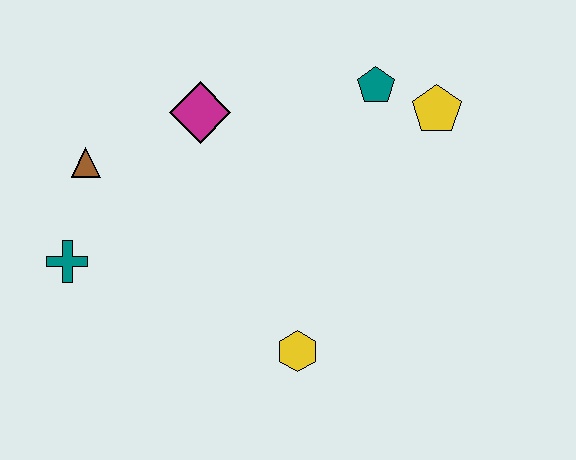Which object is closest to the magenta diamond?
The brown triangle is closest to the magenta diamond.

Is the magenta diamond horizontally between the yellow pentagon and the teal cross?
Yes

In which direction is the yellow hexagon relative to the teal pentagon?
The yellow hexagon is below the teal pentagon.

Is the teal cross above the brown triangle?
No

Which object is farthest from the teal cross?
The yellow pentagon is farthest from the teal cross.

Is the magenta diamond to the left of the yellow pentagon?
Yes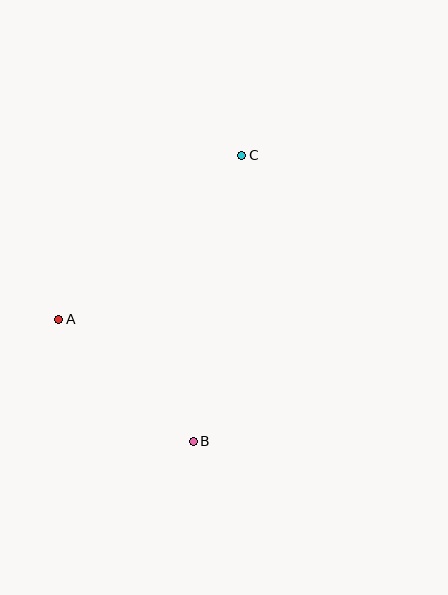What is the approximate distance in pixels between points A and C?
The distance between A and C is approximately 246 pixels.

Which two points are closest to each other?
Points A and B are closest to each other.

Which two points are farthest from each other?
Points B and C are farthest from each other.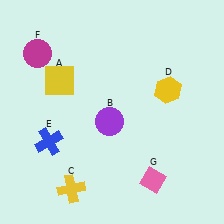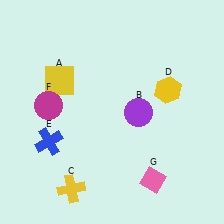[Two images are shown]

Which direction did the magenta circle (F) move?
The magenta circle (F) moved down.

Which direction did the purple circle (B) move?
The purple circle (B) moved right.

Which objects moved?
The objects that moved are: the purple circle (B), the magenta circle (F).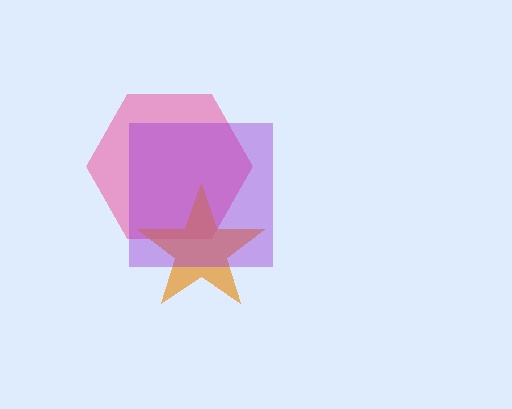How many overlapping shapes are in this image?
There are 3 overlapping shapes in the image.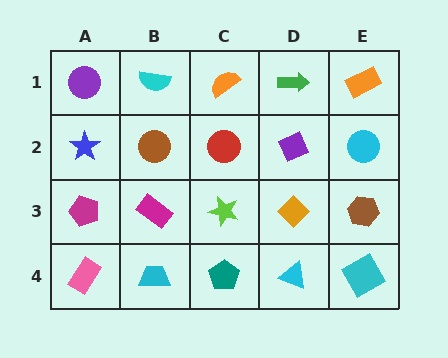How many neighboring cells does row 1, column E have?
2.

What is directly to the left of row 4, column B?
A pink rectangle.